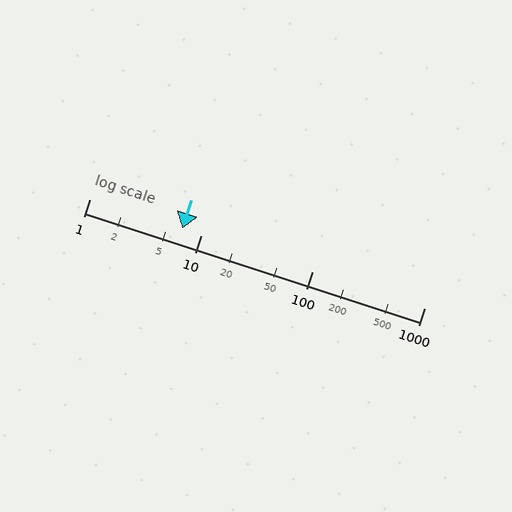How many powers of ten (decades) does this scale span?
The scale spans 3 decades, from 1 to 1000.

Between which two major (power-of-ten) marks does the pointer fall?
The pointer is between 1 and 10.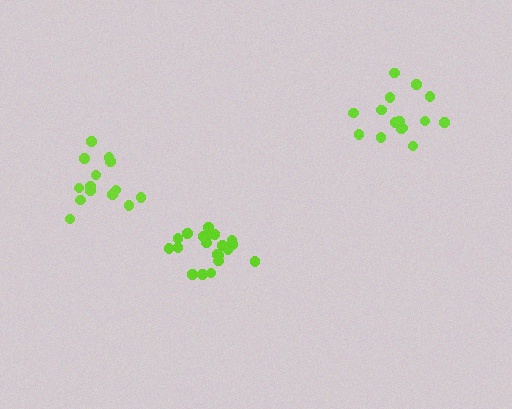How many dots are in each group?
Group 1: 14 dots, Group 2: 20 dots, Group 3: 15 dots (49 total).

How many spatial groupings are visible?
There are 3 spatial groupings.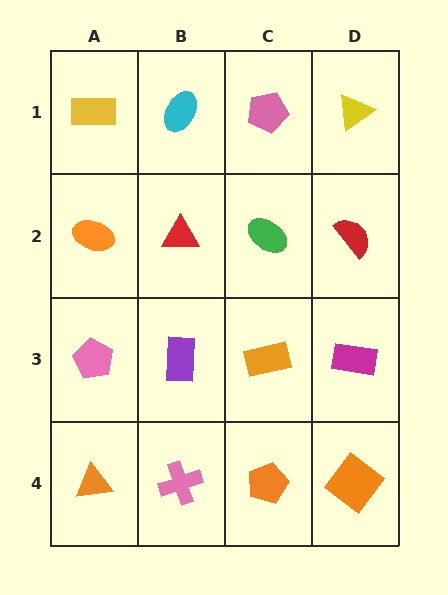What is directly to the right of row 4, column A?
A pink cross.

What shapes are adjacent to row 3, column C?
A green ellipse (row 2, column C), an orange pentagon (row 4, column C), a purple rectangle (row 3, column B), a magenta rectangle (row 3, column D).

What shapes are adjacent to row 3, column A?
An orange ellipse (row 2, column A), an orange triangle (row 4, column A), a purple rectangle (row 3, column B).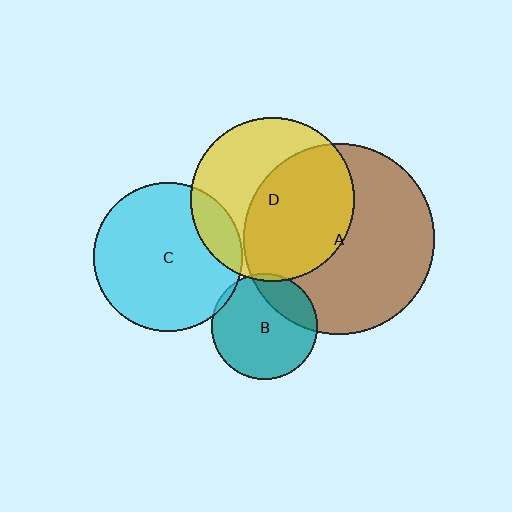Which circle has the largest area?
Circle A (brown).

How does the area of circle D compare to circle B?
Approximately 2.4 times.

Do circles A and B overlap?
Yes.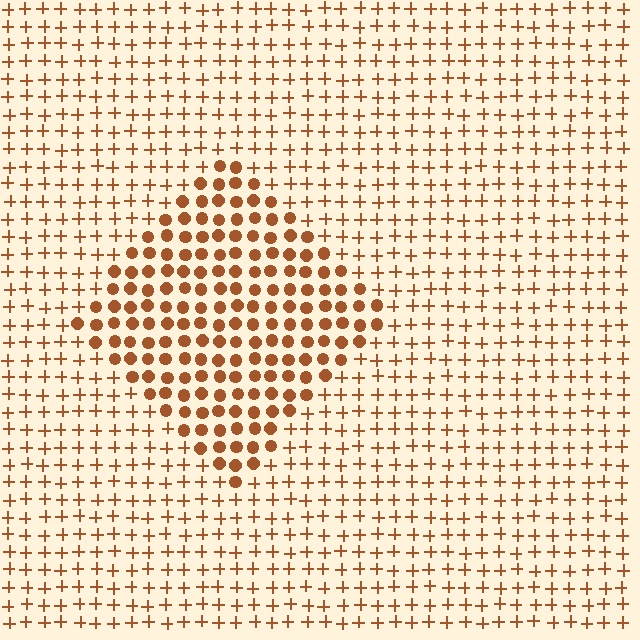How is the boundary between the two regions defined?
The boundary is defined by a change in element shape: circles inside vs. plus signs outside. All elements share the same color and spacing.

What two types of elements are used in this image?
The image uses circles inside the diamond region and plus signs outside it.